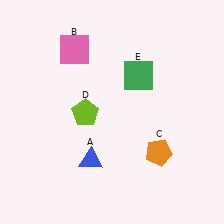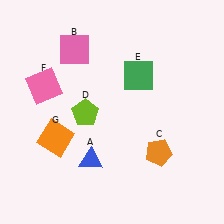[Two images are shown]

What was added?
A pink square (F), an orange square (G) were added in Image 2.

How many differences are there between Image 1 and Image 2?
There are 2 differences between the two images.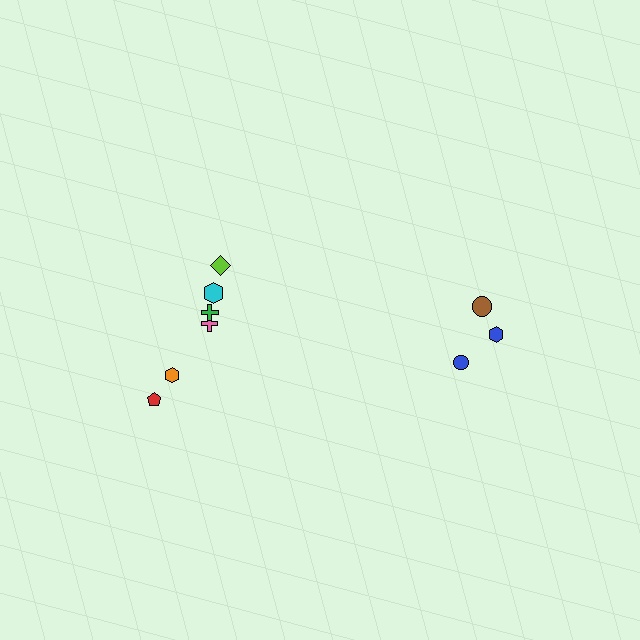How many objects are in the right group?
There are 3 objects.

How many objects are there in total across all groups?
There are 9 objects.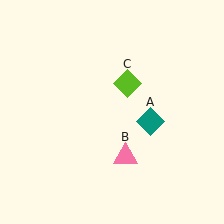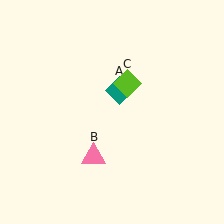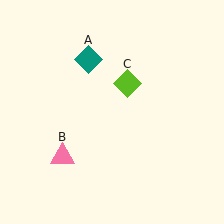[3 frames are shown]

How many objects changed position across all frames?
2 objects changed position: teal diamond (object A), pink triangle (object B).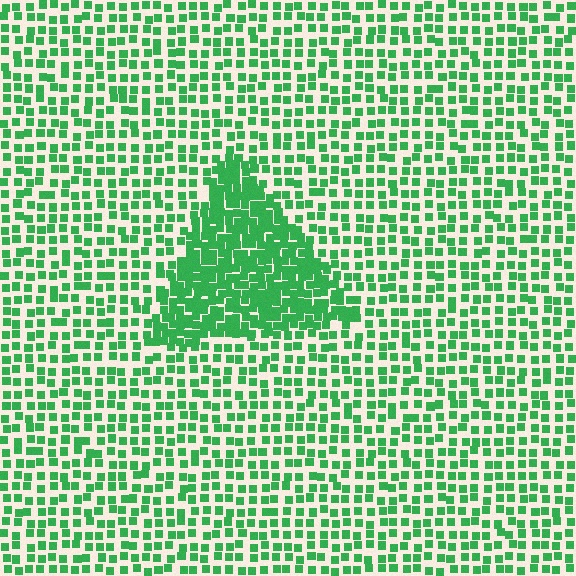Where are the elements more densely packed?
The elements are more densely packed inside the triangle boundary.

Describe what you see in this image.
The image contains small green elements arranged at two different densities. A triangle-shaped region is visible where the elements are more densely packed than the surrounding area.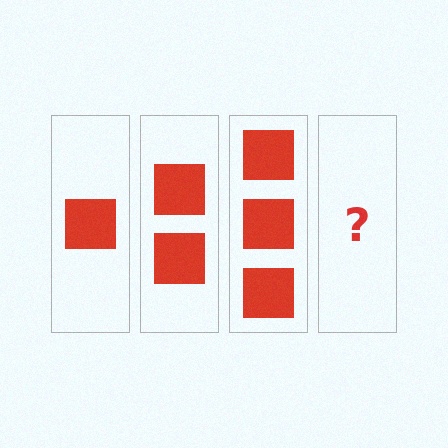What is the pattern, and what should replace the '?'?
The pattern is that each step adds one more square. The '?' should be 4 squares.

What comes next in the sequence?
The next element should be 4 squares.